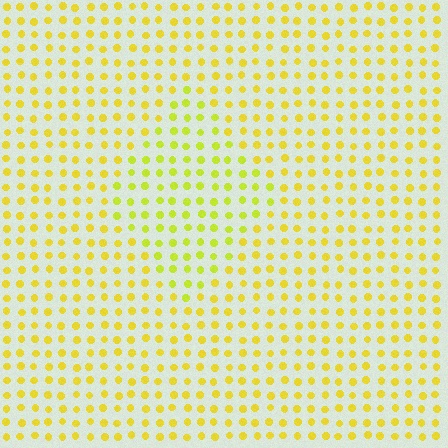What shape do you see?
I see a diamond.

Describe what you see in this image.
The image is filled with small yellow elements in a uniform arrangement. A diamond-shaped region is visible where the elements are tinted to a slightly different hue, forming a subtle color boundary.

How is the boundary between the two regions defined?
The boundary is defined purely by a slight shift in hue (about 19 degrees). Spacing, size, and orientation are identical on both sides.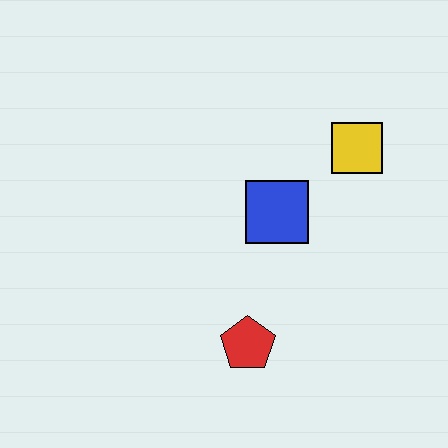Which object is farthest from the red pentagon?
The yellow square is farthest from the red pentagon.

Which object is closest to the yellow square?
The blue square is closest to the yellow square.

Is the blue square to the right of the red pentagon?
Yes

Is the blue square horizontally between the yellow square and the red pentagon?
Yes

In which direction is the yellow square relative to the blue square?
The yellow square is to the right of the blue square.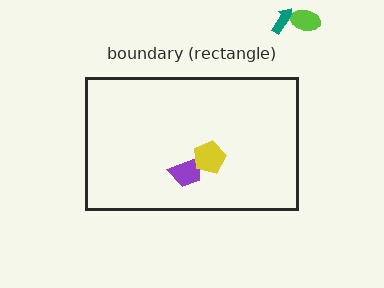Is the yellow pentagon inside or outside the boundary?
Inside.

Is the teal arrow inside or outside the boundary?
Outside.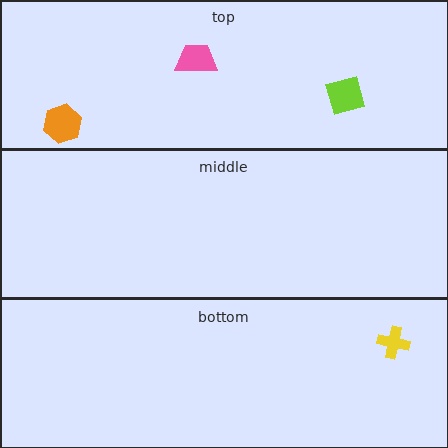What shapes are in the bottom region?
The yellow cross.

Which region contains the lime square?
The top region.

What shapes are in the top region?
The orange hexagon, the lime square, the pink trapezoid.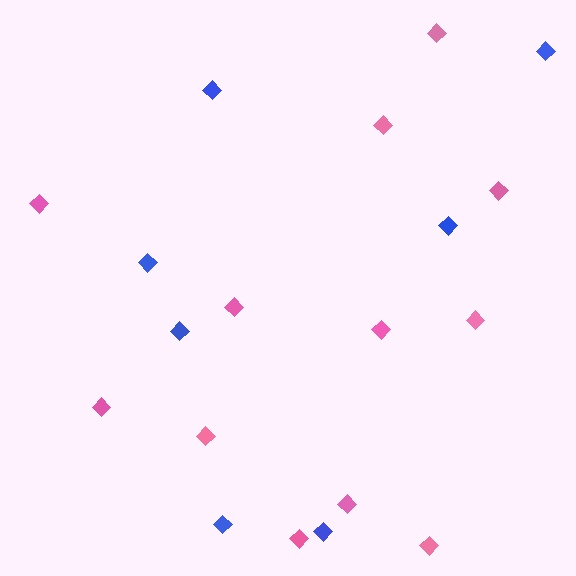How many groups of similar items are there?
There are 2 groups: one group of pink diamonds (12) and one group of blue diamonds (7).